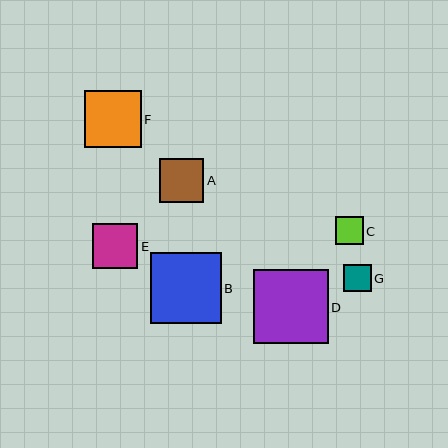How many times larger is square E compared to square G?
Square E is approximately 1.6 times the size of square G.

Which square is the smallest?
Square G is the smallest with a size of approximately 27 pixels.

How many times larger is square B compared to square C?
Square B is approximately 2.5 times the size of square C.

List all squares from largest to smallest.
From largest to smallest: D, B, F, E, A, C, G.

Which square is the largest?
Square D is the largest with a size of approximately 74 pixels.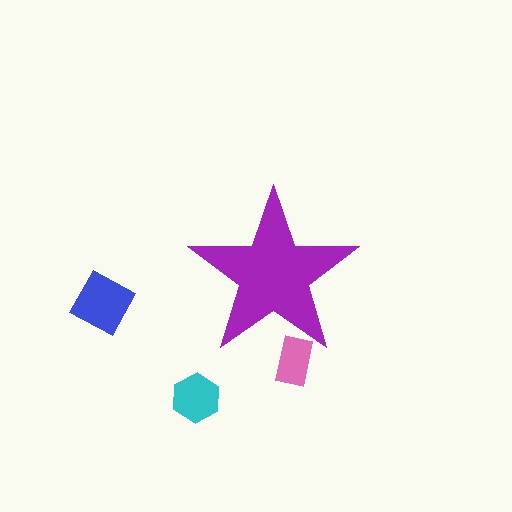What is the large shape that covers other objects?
A purple star.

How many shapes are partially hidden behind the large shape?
1 shape is partially hidden.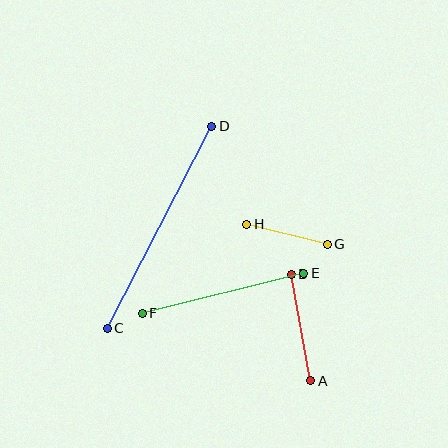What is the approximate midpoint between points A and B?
The midpoint is at approximately (301, 328) pixels.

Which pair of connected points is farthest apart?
Points C and D are farthest apart.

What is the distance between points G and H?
The distance is approximately 83 pixels.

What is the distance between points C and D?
The distance is approximately 227 pixels.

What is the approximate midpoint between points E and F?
The midpoint is at approximately (223, 293) pixels.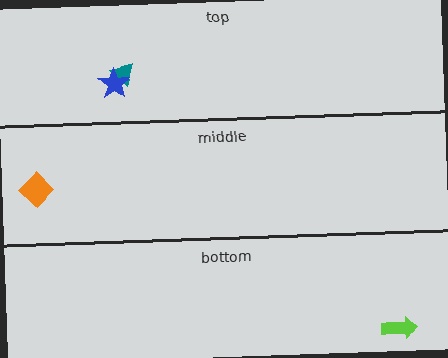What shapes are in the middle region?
The orange diamond.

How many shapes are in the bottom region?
1.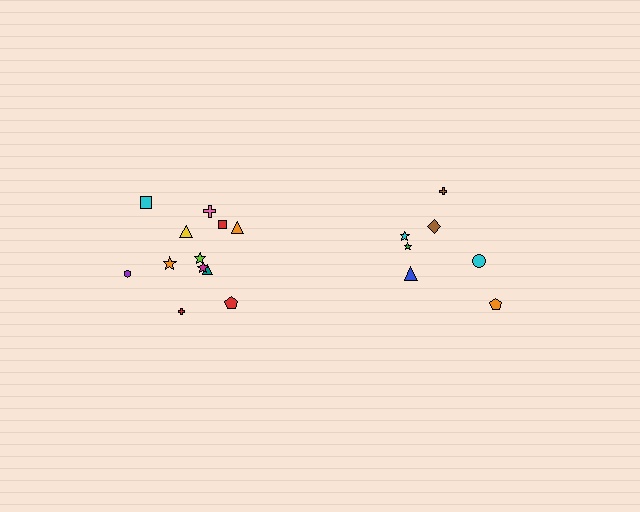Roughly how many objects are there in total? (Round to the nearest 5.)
Roughly 20 objects in total.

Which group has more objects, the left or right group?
The left group.